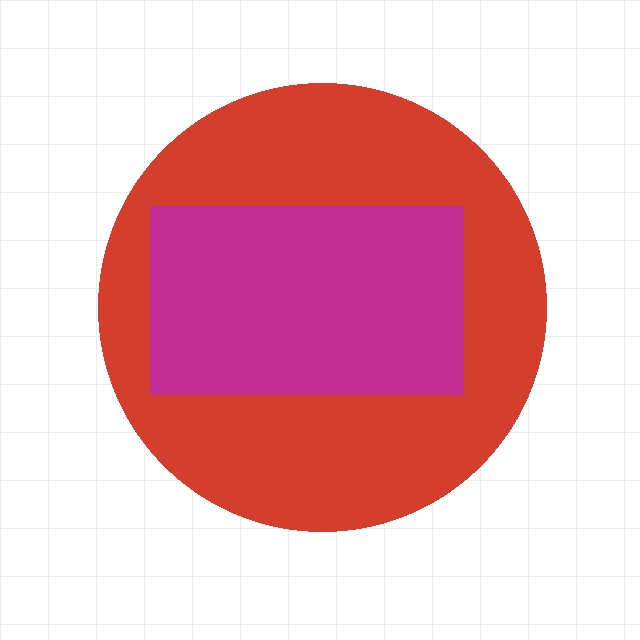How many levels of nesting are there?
2.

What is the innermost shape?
The magenta rectangle.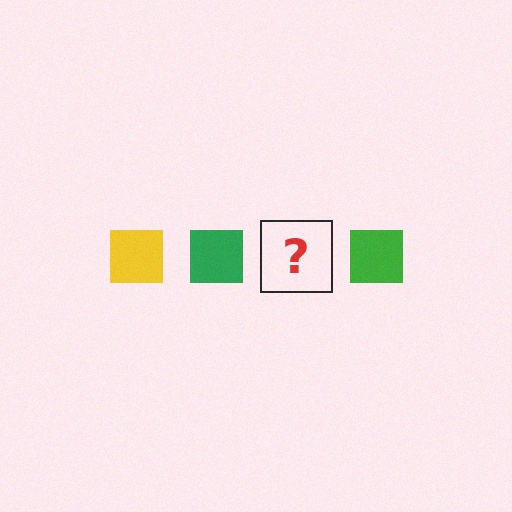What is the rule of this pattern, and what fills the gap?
The rule is that the pattern cycles through yellow, green squares. The gap should be filled with a yellow square.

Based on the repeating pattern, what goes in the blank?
The blank should be a yellow square.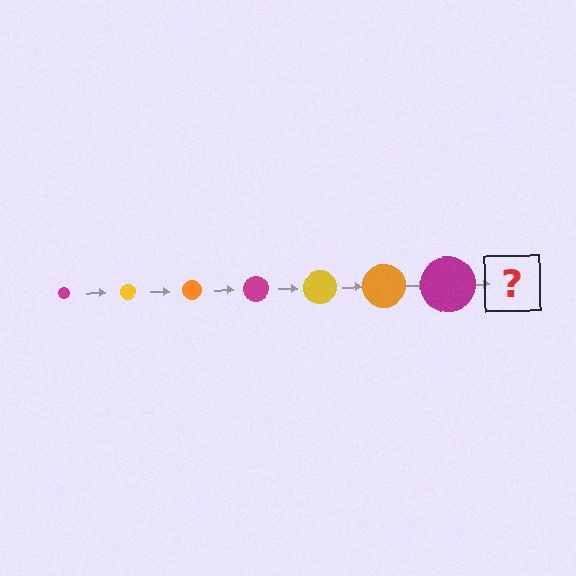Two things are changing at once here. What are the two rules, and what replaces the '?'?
The two rules are that the circle grows larger each step and the color cycles through magenta, yellow, and orange. The '?' should be a yellow circle, larger than the previous one.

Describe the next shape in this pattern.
It should be a yellow circle, larger than the previous one.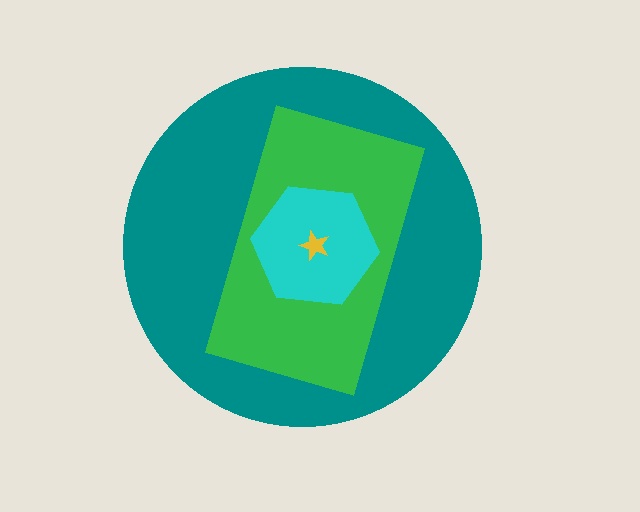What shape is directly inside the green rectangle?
The cyan hexagon.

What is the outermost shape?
The teal circle.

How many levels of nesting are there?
4.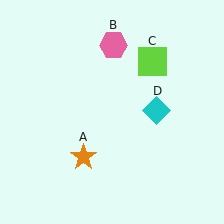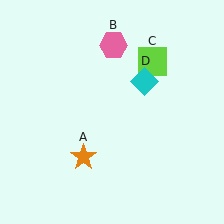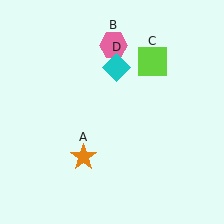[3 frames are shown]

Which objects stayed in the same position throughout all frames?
Orange star (object A) and pink hexagon (object B) and lime square (object C) remained stationary.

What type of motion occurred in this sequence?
The cyan diamond (object D) rotated counterclockwise around the center of the scene.